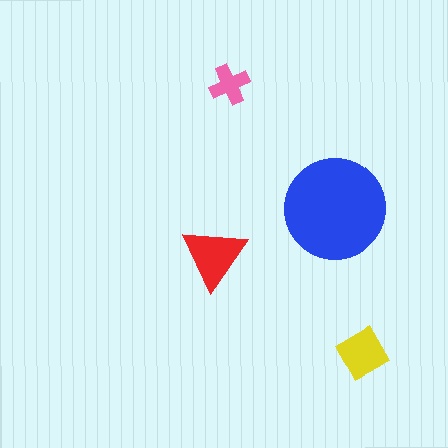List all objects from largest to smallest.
The blue circle, the red triangle, the yellow diamond, the pink cross.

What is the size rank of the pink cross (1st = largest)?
4th.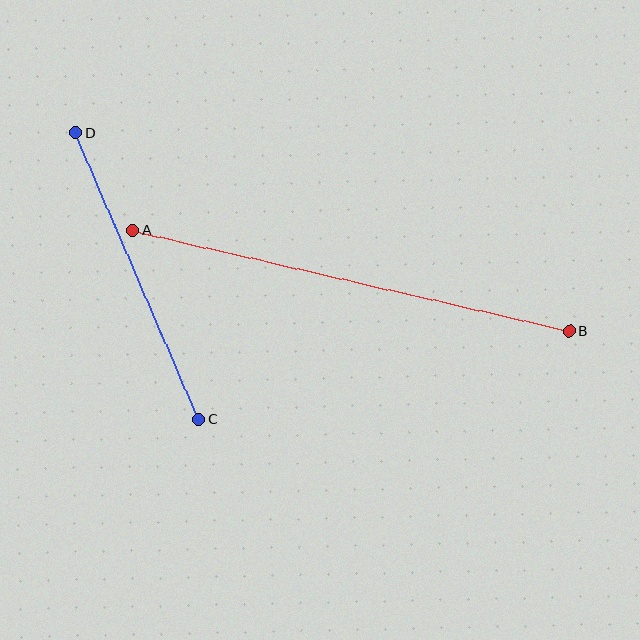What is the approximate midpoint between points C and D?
The midpoint is at approximately (137, 276) pixels.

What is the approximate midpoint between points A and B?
The midpoint is at approximately (351, 281) pixels.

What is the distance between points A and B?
The distance is approximately 448 pixels.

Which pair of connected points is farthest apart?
Points A and B are farthest apart.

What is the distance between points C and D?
The distance is approximately 312 pixels.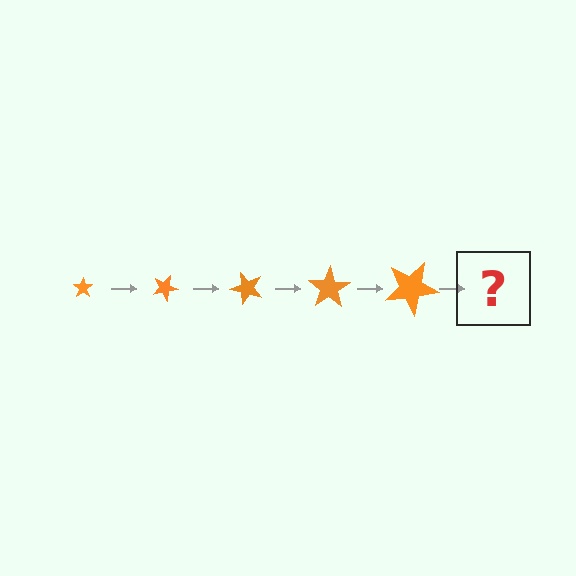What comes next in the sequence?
The next element should be a star, larger than the previous one and rotated 125 degrees from the start.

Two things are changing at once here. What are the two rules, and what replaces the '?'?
The two rules are that the star grows larger each step and it rotates 25 degrees each step. The '?' should be a star, larger than the previous one and rotated 125 degrees from the start.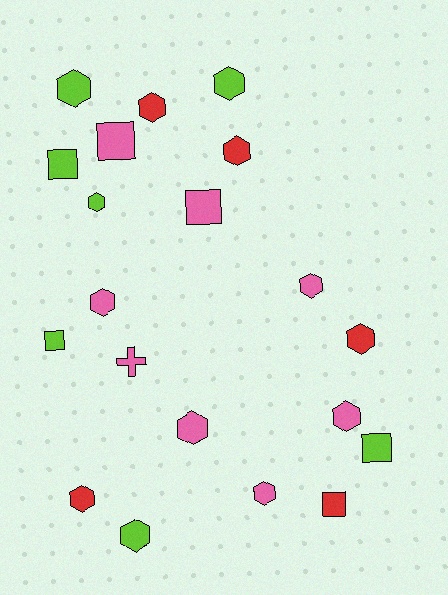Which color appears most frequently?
Pink, with 8 objects.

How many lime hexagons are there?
There are 4 lime hexagons.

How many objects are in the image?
There are 20 objects.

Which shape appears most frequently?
Hexagon, with 13 objects.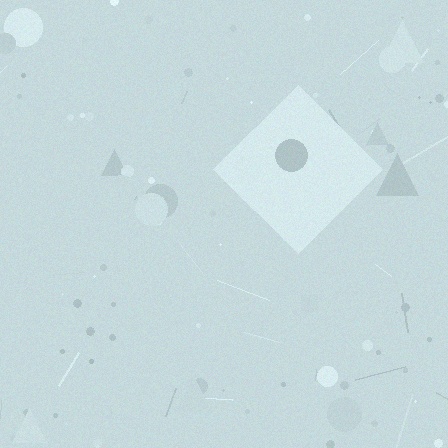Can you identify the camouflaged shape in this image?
The camouflaged shape is a diamond.